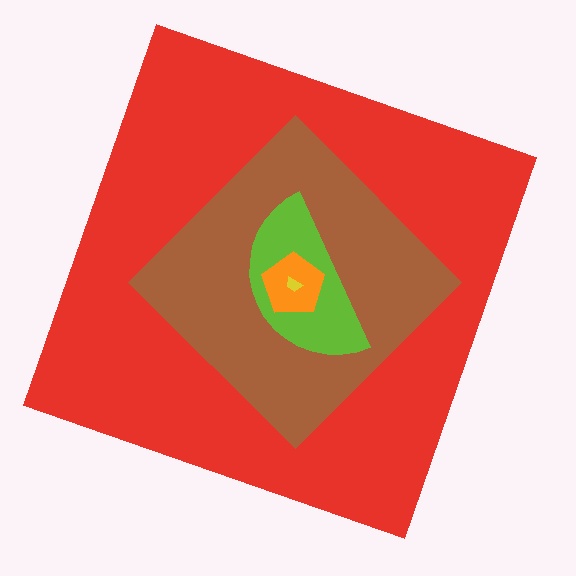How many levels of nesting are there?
5.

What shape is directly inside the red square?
The brown diamond.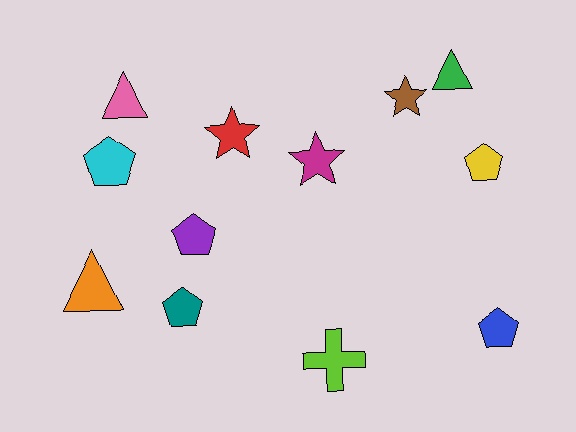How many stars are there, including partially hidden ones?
There are 3 stars.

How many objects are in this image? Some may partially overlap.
There are 12 objects.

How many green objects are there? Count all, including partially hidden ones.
There is 1 green object.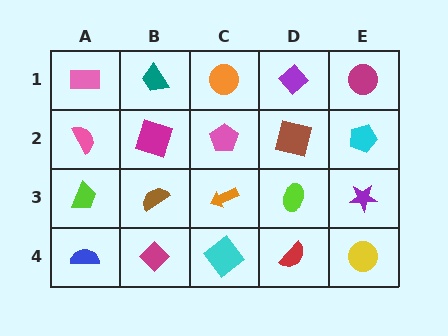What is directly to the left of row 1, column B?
A pink rectangle.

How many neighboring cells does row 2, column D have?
4.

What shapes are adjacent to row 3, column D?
A brown square (row 2, column D), a red semicircle (row 4, column D), an orange arrow (row 3, column C), a purple star (row 3, column E).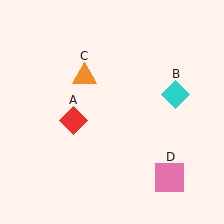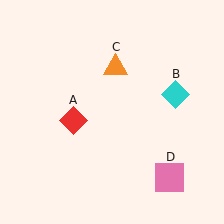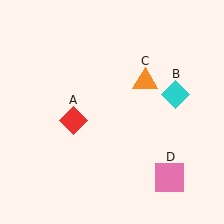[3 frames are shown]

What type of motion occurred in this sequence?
The orange triangle (object C) rotated clockwise around the center of the scene.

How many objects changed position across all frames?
1 object changed position: orange triangle (object C).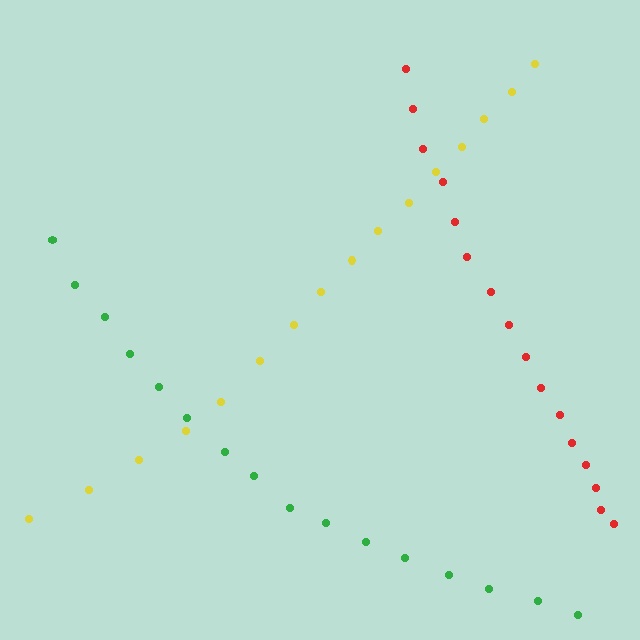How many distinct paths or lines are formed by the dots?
There are 3 distinct paths.